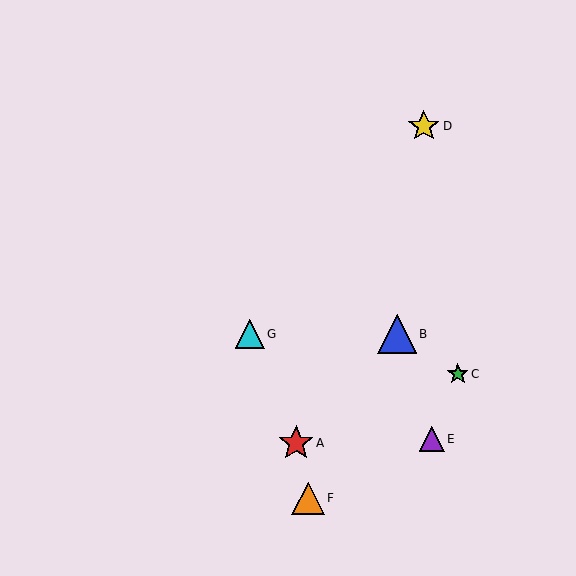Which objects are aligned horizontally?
Objects B, G are aligned horizontally.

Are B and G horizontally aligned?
Yes, both are at y≈334.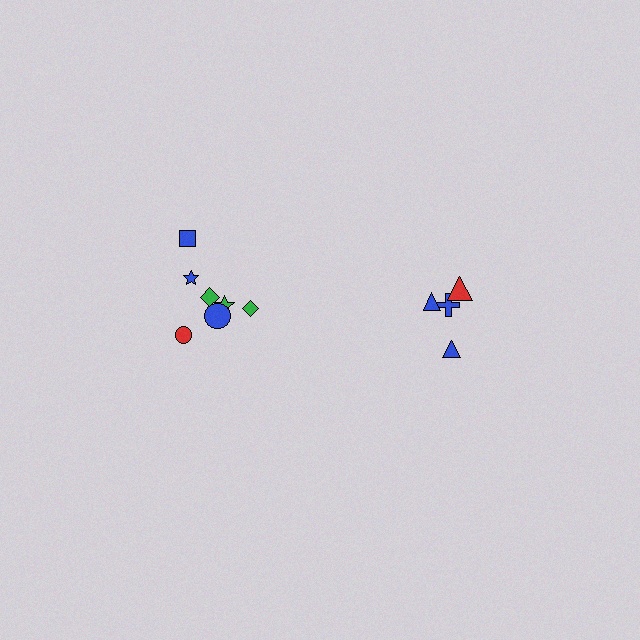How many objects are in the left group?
There are 7 objects.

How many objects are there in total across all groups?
There are 11 objects.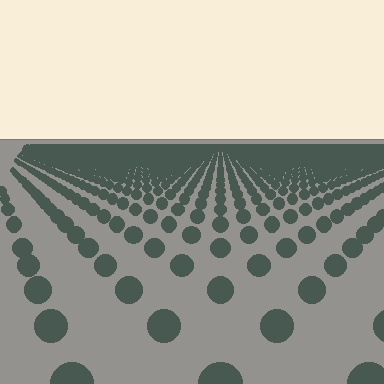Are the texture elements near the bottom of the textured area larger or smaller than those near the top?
Larger. Near the bottom, elements are closer to the viewer and appear at a bigger on-screen size.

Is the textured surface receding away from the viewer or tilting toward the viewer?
The surface is receding away from the viewer. Texture elements get smaller and denser toward the top.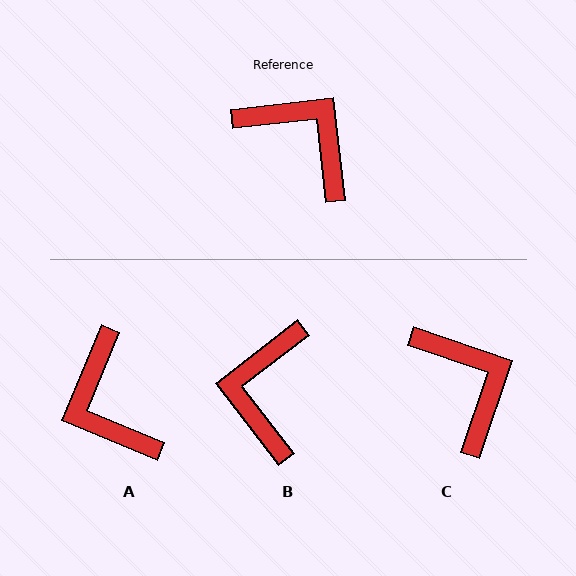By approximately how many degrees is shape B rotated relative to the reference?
Approximately 121 degrees counter-clockwise.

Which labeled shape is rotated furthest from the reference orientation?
A, about 151 degrees away.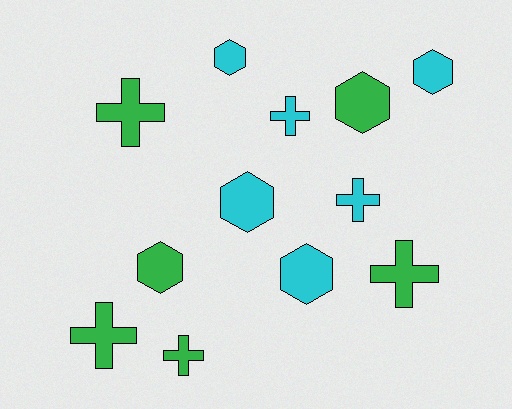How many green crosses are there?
There are 4 green crosses.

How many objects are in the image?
There are 12 objects.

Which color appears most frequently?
Green, with 6 objects.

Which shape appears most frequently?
Cross, with 6 objects.